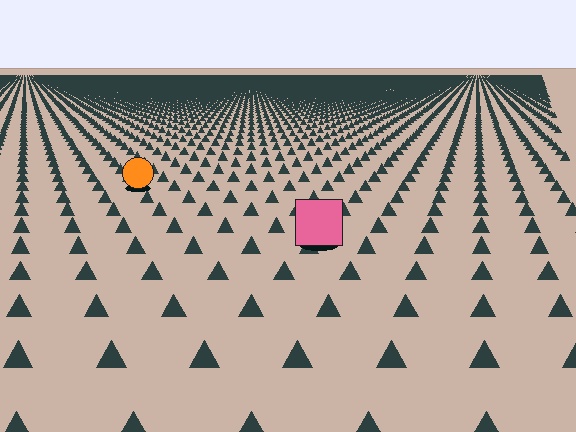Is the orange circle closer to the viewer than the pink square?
No. The pink square is closer — you can tell from the texture gradient: the ground texture is coarser near it.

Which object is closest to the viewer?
The pink square is closest. The texture marks near it are larger and more spread out.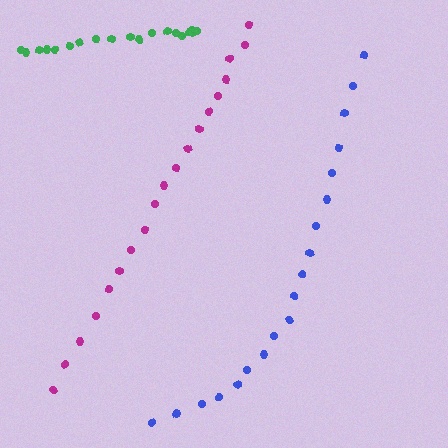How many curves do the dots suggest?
There are 3 distinct paths.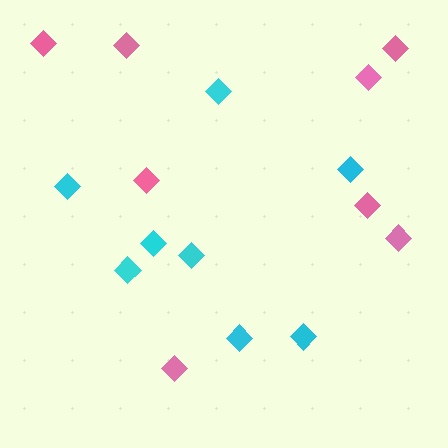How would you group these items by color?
There are 2 groups: one group of pink diamonds (8) and one group of cyan diamonds (8).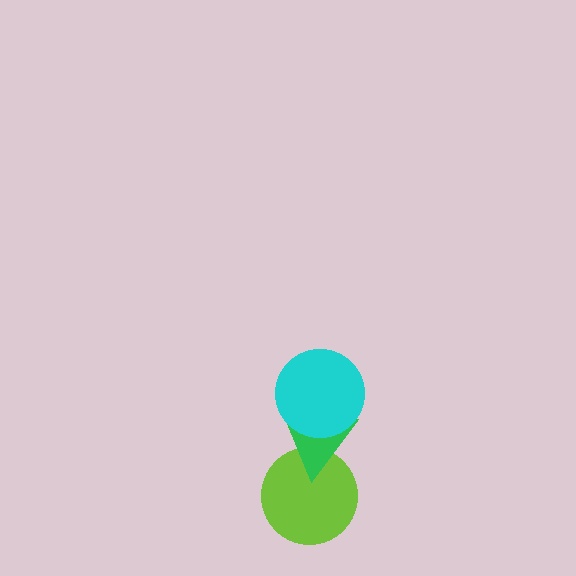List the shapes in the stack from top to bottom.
From top to bottom: the cyan circle, the green triangle, the lime circle.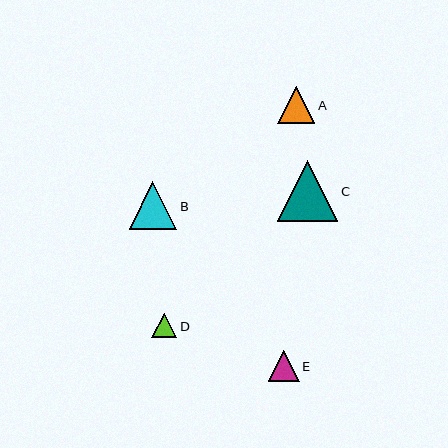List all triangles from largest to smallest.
From largest to smallest: C, B, A, E, D.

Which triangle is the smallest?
Triangle D is the smallest with a size of approximately 25 pixels.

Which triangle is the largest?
Triangle C is the largest with a size of approximately 61 pixels.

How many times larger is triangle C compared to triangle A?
Triangle C is approximately 1.7 times the size of triangle A.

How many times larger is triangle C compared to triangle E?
Triangle C is approximately 2.0 times the size of triangle E.